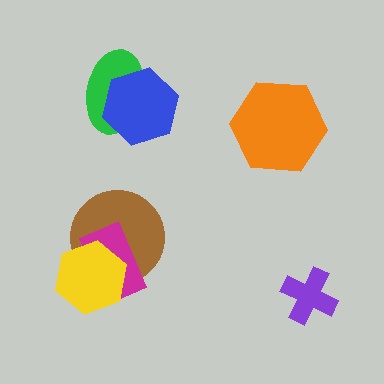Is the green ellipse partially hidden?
Yes, it is partially covered by another shape.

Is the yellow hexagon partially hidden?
No, no other shape covers it.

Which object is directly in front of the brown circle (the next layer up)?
The magenta rectangle is directly in front of the brown circle.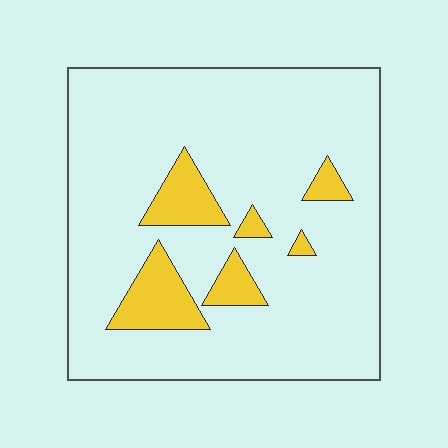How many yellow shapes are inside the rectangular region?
6.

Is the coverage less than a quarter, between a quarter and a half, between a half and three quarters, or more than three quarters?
Less than a quarter.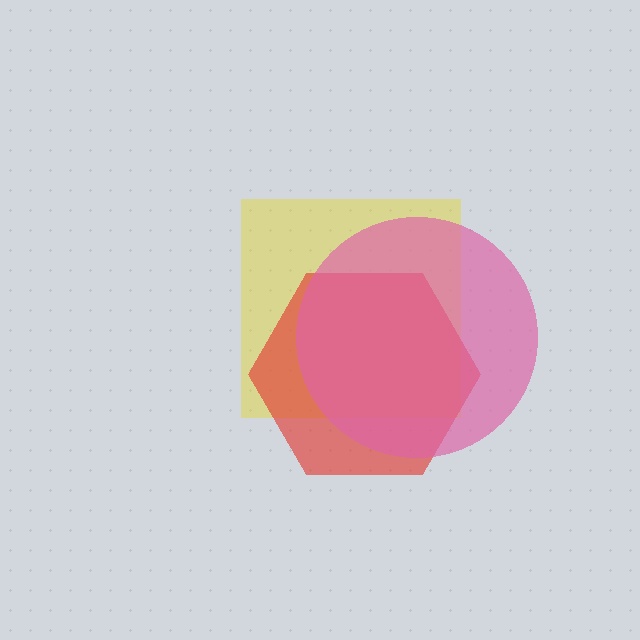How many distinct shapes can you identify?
There are 3 distinct shapes: a yellow square, a red hexagon, a pink circle.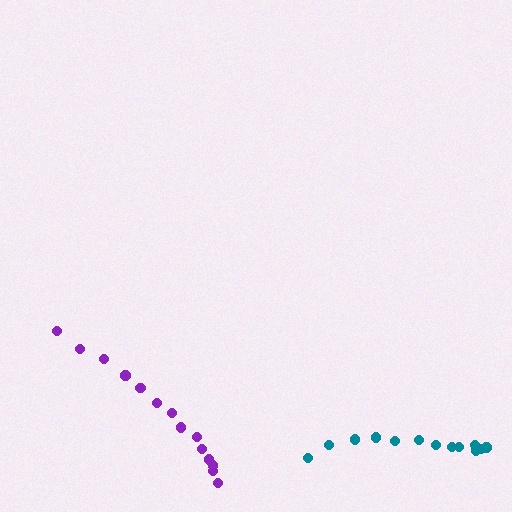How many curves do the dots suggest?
There are 2 distinct paths.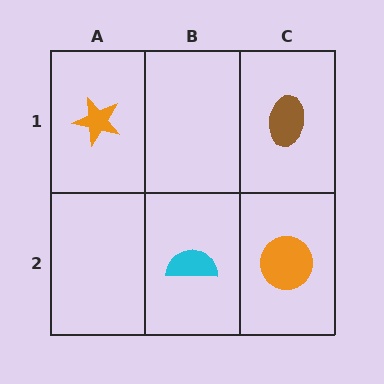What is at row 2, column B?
A cyan semicircle.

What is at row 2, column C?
An orange circle.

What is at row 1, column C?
A brown ellipse.